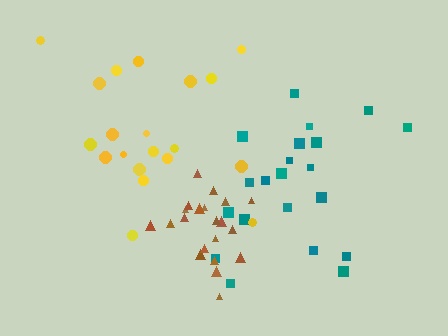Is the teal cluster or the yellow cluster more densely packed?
Teal.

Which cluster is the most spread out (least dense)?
Yellow.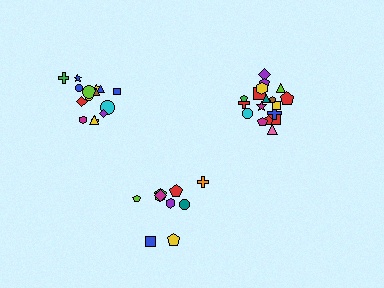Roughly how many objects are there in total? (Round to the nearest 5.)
Roughly 45 objects in total.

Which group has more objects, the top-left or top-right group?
The top-right group.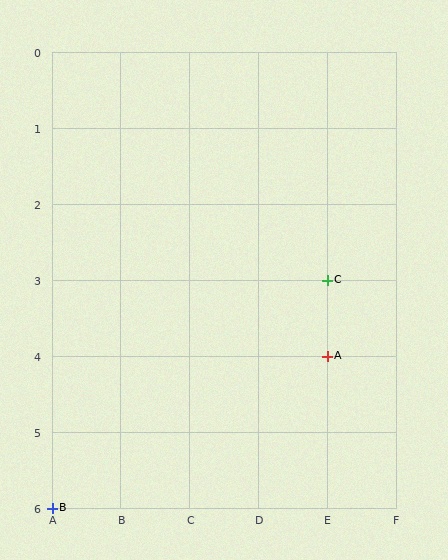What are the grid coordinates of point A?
Point A is at grid coordinates (E, 4).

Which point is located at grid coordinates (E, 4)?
Point A is at (E, 4).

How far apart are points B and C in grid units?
Points B and C are 4 columns and 3 rows apart (about 5.0 grid units diagonally).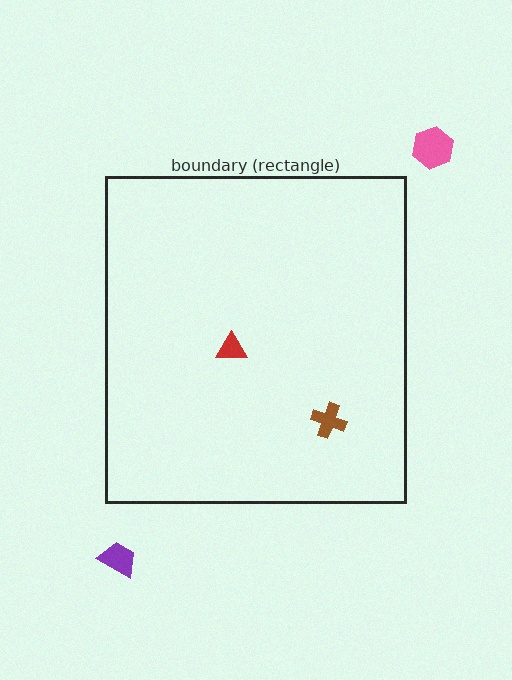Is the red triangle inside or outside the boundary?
Inside.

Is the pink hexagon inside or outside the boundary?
Outside.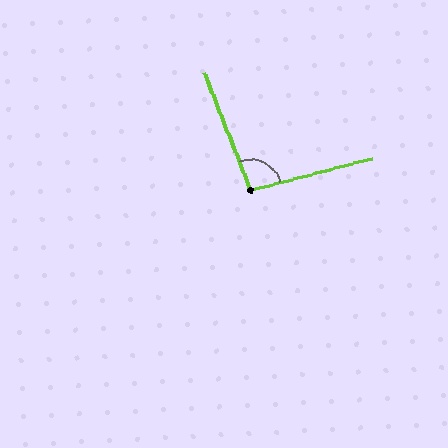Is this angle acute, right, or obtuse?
It is obtuse.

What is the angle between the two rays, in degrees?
Approximately 97 degrees.